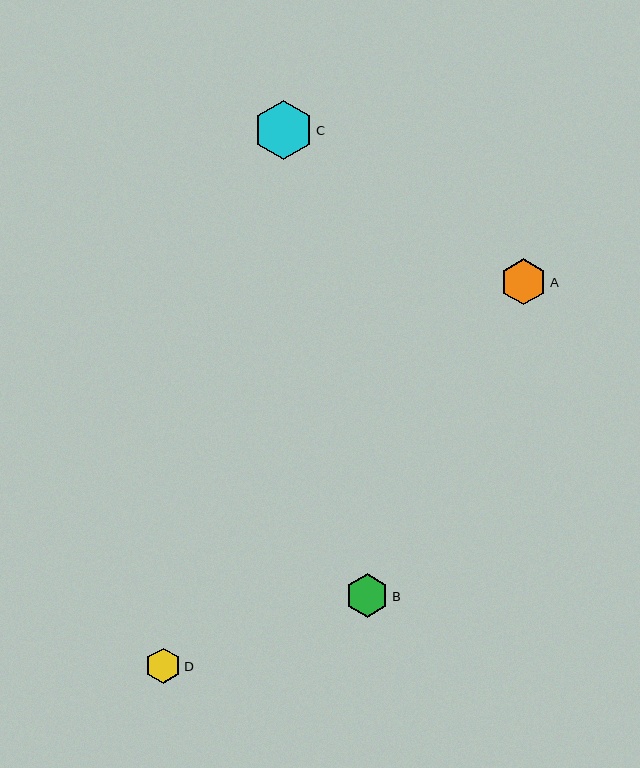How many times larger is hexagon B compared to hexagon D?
Hexagon B is approximately 1.2 times the size of hexagon D.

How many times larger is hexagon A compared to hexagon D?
Hexagon A is approximately 1.3 times the size of hexagon D.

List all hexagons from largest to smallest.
From largest to smallest: C, A, B, D.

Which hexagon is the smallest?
Hexagon D is the smallest with a size of approximately 35 pixels.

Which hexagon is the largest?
Hexagon C is the largest with a size of approximately 59 pixels.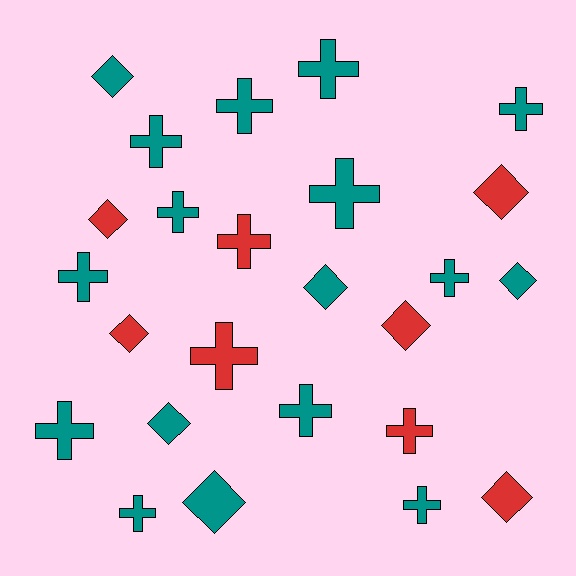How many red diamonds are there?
There are 5 red diamonds.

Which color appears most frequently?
Teal, with 17 objects.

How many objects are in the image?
There are 25 objects.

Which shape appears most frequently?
Cross, with 15 objects.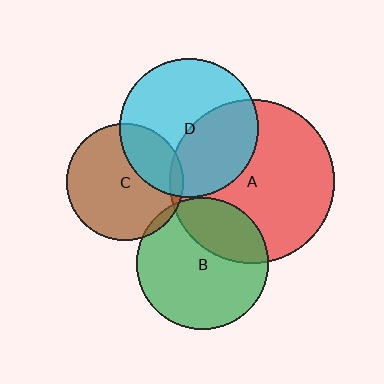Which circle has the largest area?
Circle A (red).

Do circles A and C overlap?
Yes.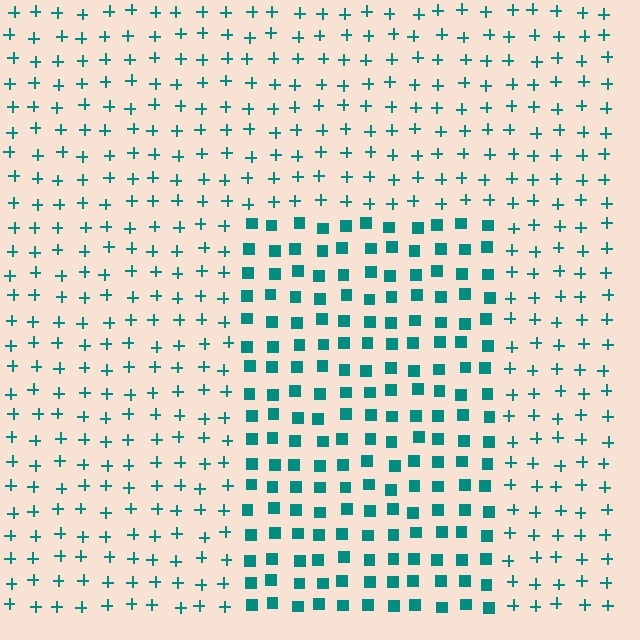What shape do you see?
I see a rectangle.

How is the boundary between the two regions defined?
The boundary is defined by a change in element shape: squares inside vs. plus signs outside. All elements share the same color and spacing.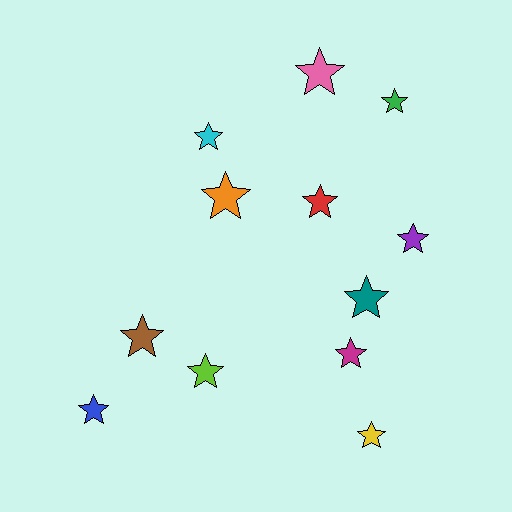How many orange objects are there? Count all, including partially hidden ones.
There is 1 orange object.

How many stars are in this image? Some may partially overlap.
There are 12 stars.